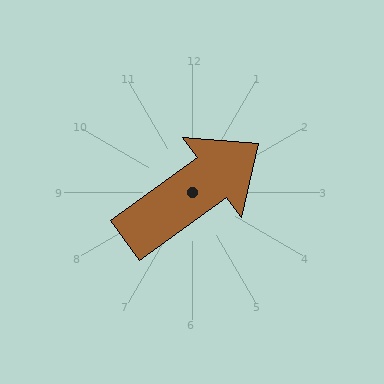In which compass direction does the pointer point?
Northeast.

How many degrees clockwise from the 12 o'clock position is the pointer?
Approximately 54 degrees.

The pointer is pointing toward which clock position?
Roughly 2 o'clock.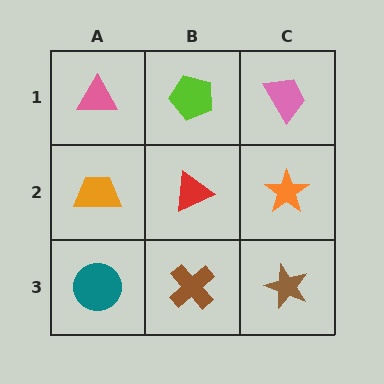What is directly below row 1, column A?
An orange trapezoid.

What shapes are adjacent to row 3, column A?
An orange trapezoid (row 2, column A), a brown cross (row 3, column B).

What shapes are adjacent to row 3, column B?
A red triangle (row 2, column B), a teal circle (row 3, column A), a brown star (row 3, column C).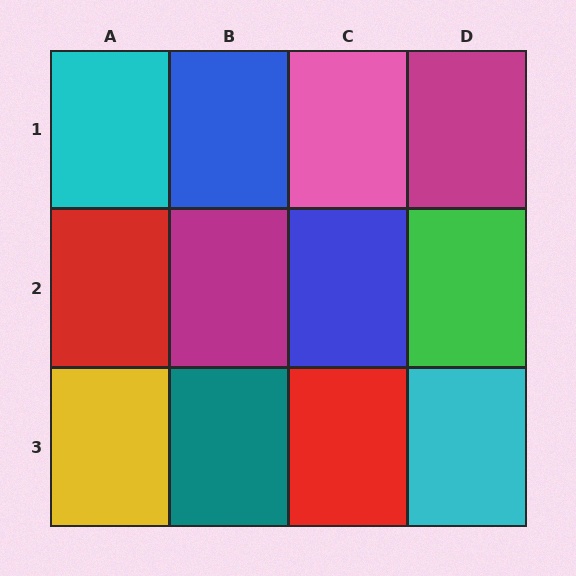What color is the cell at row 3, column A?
Yellow.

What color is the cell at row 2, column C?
Blue.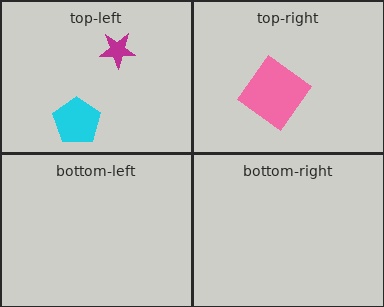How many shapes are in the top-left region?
2.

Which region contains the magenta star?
The top-left region.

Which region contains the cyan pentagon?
The top-left region.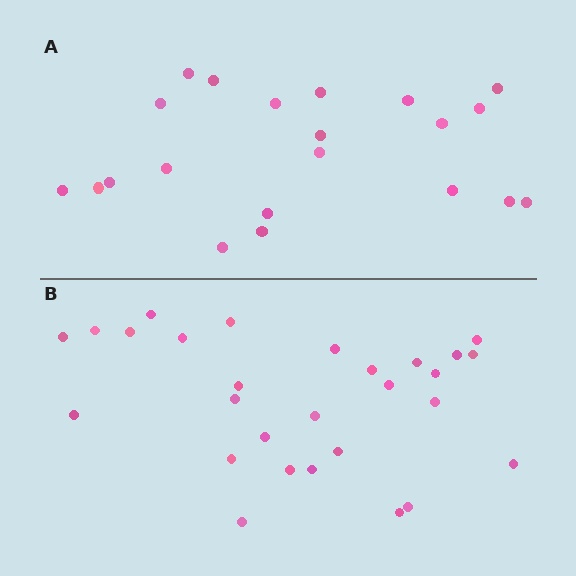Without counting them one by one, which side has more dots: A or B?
Region B (the bottom region) has more dots.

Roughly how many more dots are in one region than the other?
Region B has roughly 8 or so more dots than region A.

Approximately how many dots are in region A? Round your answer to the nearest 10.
About 20 dots. (The exact count is 21, which rounds to 20.)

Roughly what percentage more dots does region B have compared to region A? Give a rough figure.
About 35% more.